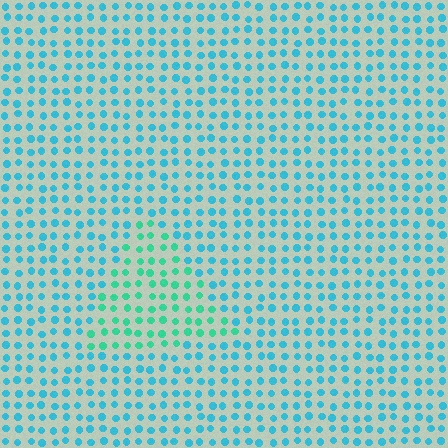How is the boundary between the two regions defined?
The boundary is defined purely by a slight shift in hue (about 33 degrees). Spacing, size, and orientation are identical on both sides.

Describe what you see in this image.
The image is filled with small cyan elements in a uniform arrangement. A triangle-shaped region is visible where the elements are tinted to a slightly different hue, forming a subtle color boundary.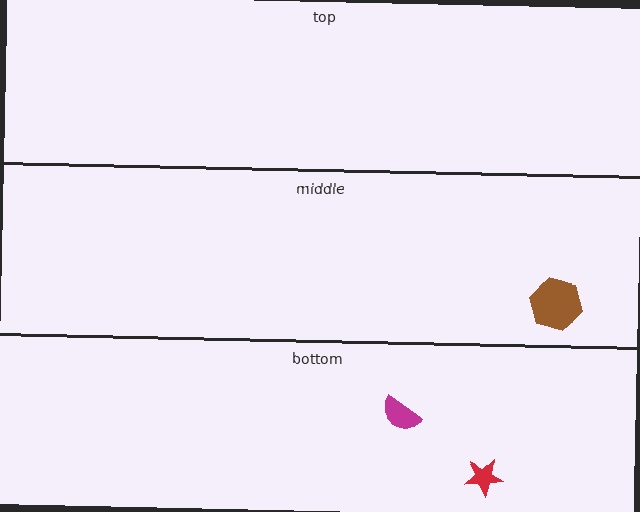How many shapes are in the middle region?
1.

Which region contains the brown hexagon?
The middle region.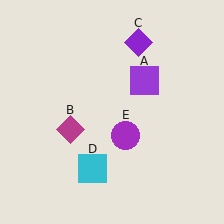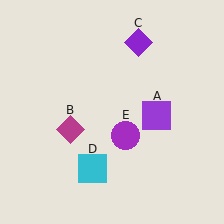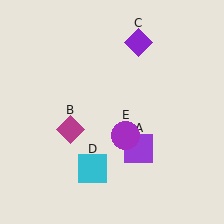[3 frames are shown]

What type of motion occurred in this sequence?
The purple square (object A) rotated clockwise around the center of the scene.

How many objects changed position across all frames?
1 object changed position: purple square (object A).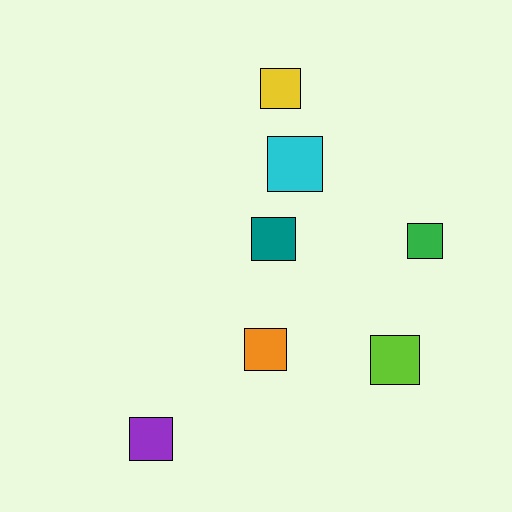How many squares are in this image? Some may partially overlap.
There are 7 squares.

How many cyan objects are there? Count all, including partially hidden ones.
There is 1 cyan object.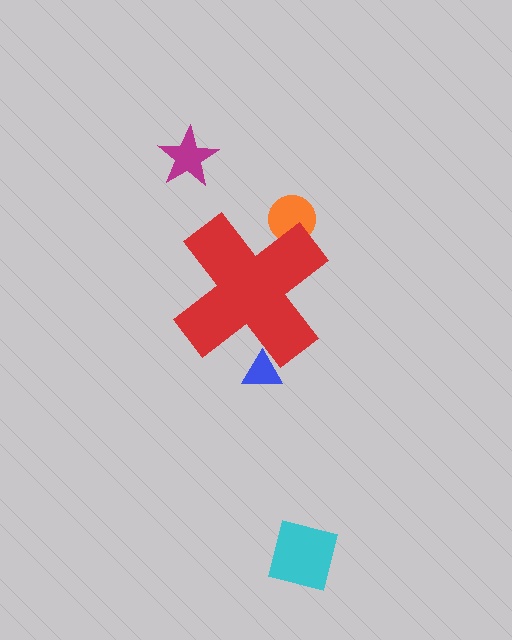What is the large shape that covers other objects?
A red cross.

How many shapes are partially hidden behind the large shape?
2 shapes are partially hidden.